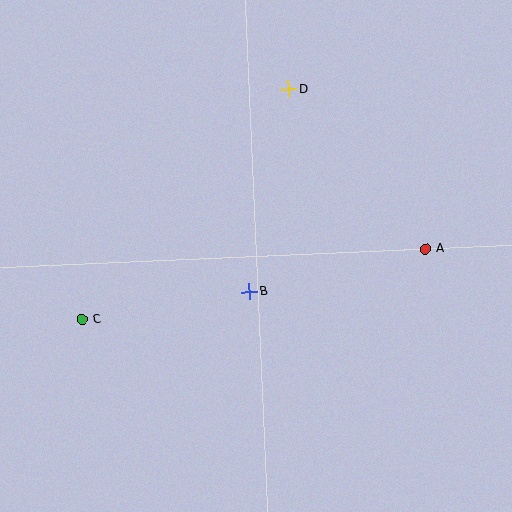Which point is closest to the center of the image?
Point B at (249, 292) is closest to the center.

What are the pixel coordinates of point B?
Point B is at (249, 292).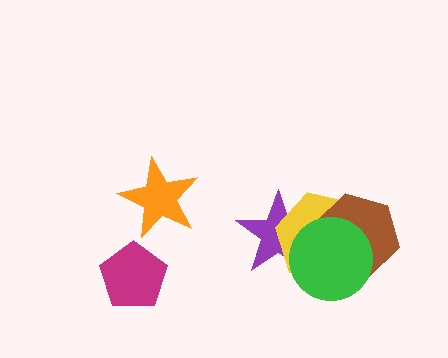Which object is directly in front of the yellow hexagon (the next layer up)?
The brown hexagon is directly in front of the yellow hexagon.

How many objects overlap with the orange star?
0 objects overlap with the orange star.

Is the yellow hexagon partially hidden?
Yes, it is partially covered by another shape.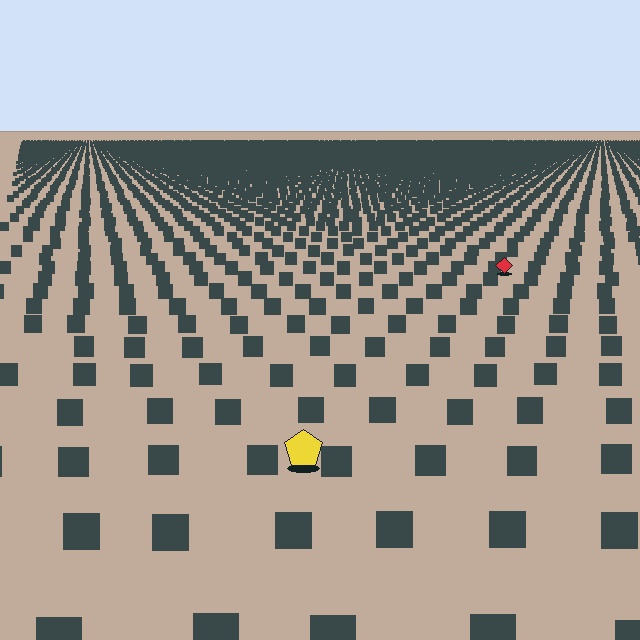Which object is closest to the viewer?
The yellow pentagon is closest. The texture marks near it are larger and more spread out.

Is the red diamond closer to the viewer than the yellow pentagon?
No. The yellow pentagon is closer — you can tell from the texture gradient: the ground texture is coarser near it.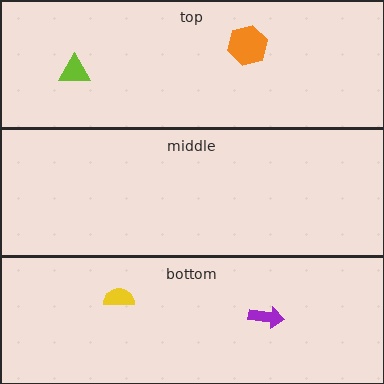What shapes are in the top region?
The orange hexagon, the lime triangle.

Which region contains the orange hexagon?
The top region.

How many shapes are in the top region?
2.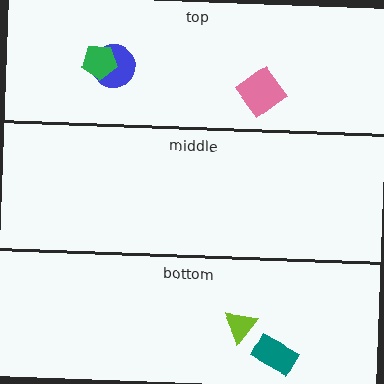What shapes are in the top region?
The blue circle, the pink diamond, the green pentagon.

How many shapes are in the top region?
3.